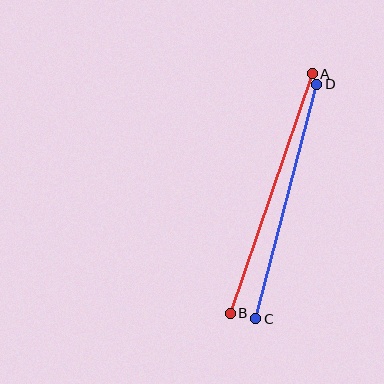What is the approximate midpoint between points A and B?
The midpoint is at approximately (271, 194) pixels.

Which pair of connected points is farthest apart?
Points A and B are farthest apart.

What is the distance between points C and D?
The distance is approximately 242 pixels.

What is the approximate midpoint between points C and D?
The midpoint is at approximately (286, 201) pixels.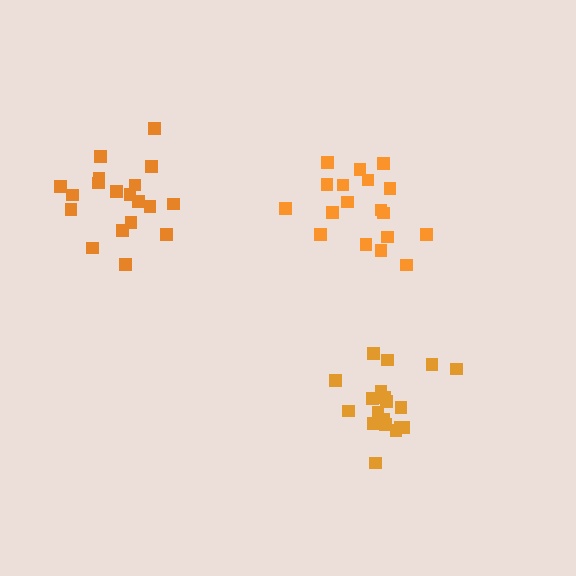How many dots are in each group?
Group 1: 19 dots, Group 2: 18 dots, Group 3: 19 dots (56 total).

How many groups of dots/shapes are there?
There are 3 groups.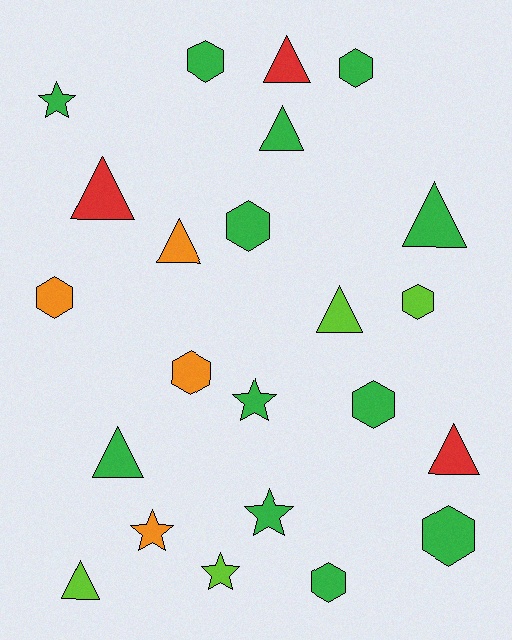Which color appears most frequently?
Green, with 12 objects.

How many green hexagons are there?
There are 6 green hexagons.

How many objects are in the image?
There are 23 objects.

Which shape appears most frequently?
Hexagon, with 9 objects.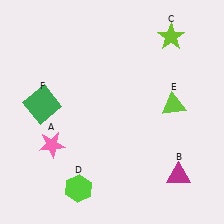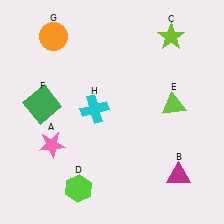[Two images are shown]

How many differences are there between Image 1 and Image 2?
There are 2 differences between the two images.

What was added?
An orange circle (G), a cyan cross (H) were added in Image 2.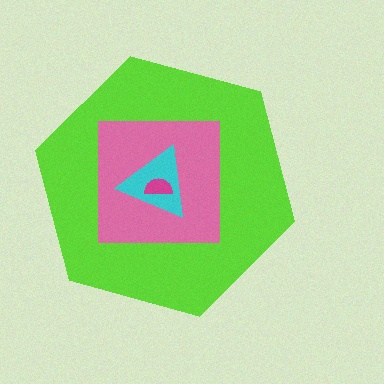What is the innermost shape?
The magenta semicircle.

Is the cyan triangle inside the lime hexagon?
Yes.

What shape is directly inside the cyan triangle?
The magenta semicircle.